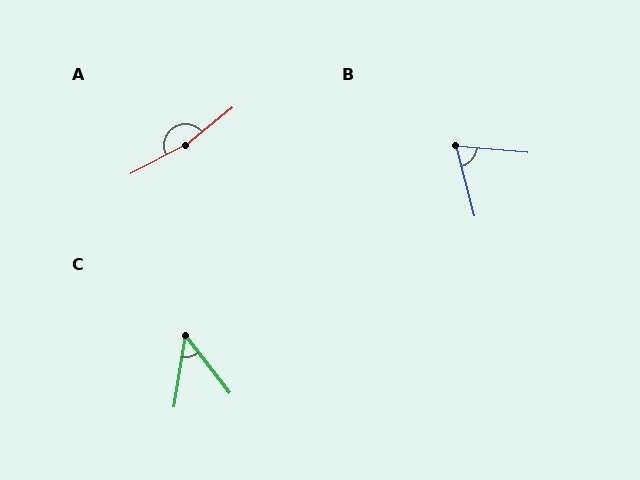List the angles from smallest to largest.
C (47°), B (70°), A (169°).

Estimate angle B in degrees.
Approximately 70 degrees.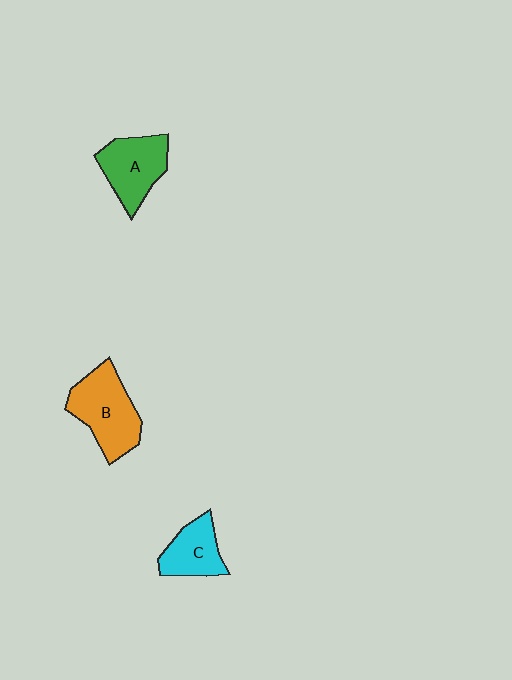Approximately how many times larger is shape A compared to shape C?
Approximately 1.3 times.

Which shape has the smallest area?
Shape C (cyan).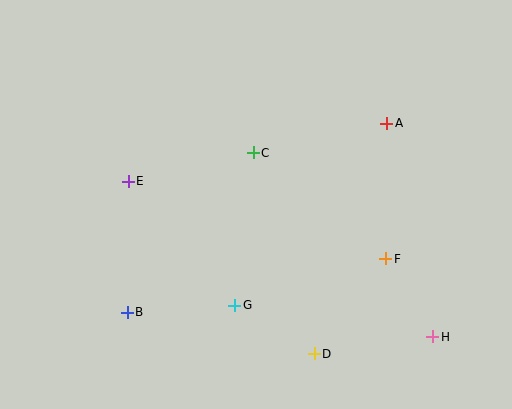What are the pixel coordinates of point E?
Point E is at (128, 181).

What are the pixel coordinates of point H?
Point H is at (433, 337).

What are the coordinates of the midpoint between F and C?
The midpoint between F and C is at (319, 206).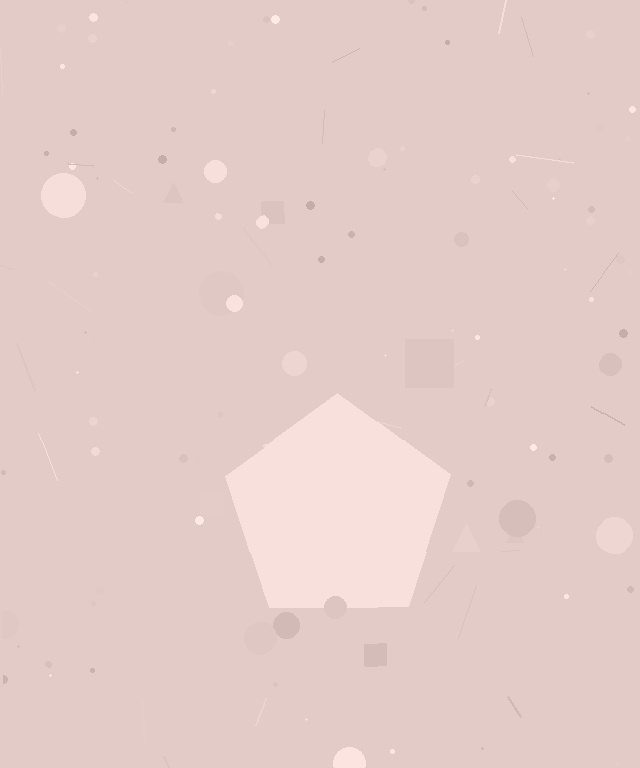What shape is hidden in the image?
A pentagon is hidden in the image.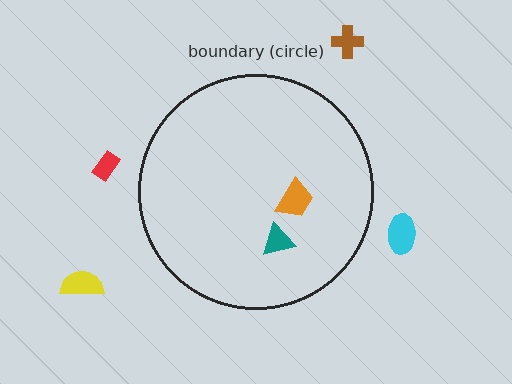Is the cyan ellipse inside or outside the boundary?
Outside.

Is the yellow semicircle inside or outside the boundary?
Outside.